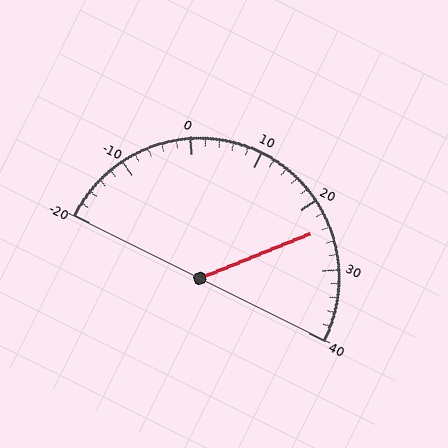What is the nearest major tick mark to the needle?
The nearest major tick mark is 20.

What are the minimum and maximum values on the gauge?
The gauge ranges from -20 to 40.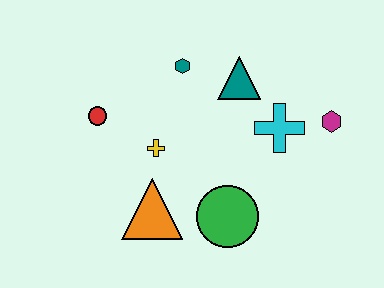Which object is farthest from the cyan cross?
The red circle is farthest from the cyan cross.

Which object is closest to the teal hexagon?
The teal triangle is closest to the teal hexagon.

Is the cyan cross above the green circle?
Yes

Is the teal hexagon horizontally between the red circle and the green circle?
Yes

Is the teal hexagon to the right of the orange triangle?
Yes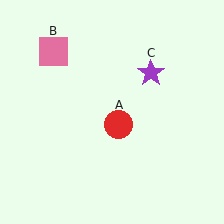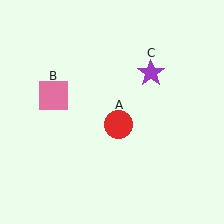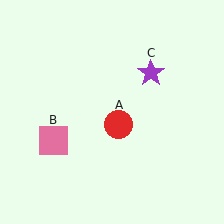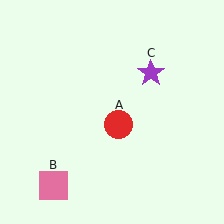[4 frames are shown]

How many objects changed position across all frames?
1 object changed position: pink square (object B).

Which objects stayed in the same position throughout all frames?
Red circle (object A) and purple star (object C) remained stationary.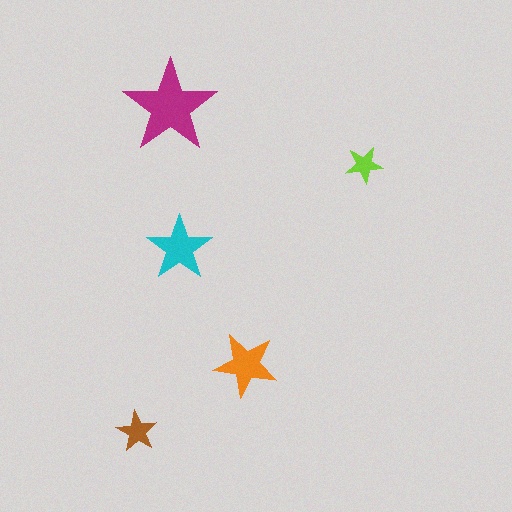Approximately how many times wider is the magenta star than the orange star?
About 1.5 times wider.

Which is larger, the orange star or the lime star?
The orange one.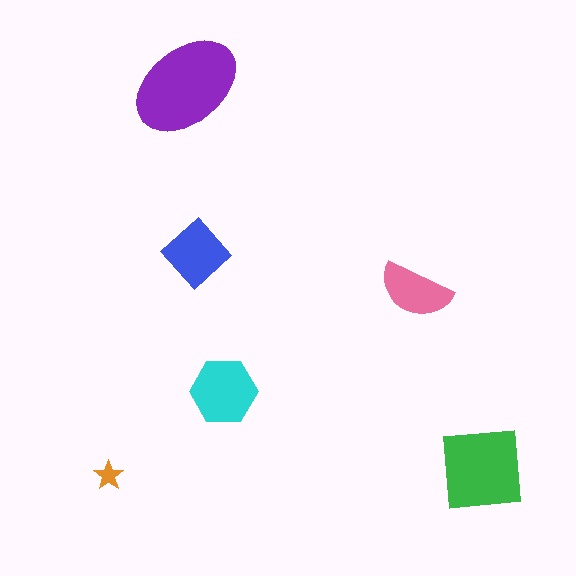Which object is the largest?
The purple ellipse.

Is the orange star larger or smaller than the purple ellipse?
Smaller.